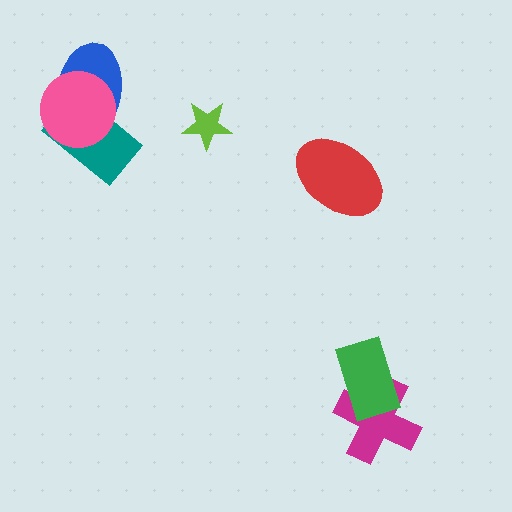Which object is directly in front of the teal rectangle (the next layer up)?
The blue ellipse is directly in front of the teal rectangle.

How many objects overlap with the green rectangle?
1 object overlaps with the green rectangle.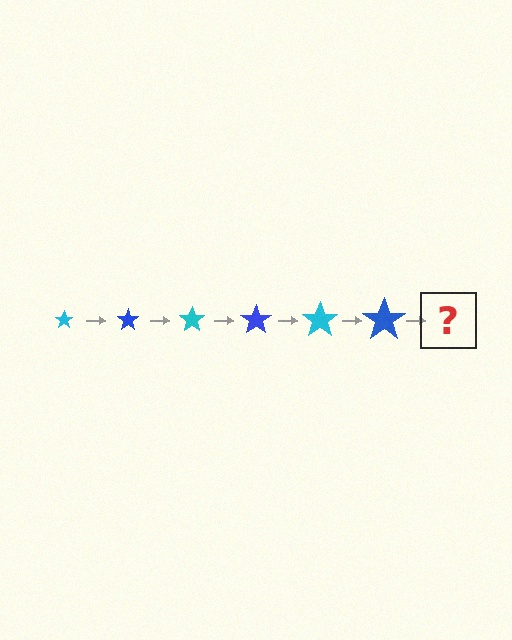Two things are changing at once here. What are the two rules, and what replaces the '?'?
The two rules are that the star grows larger each step and the color cycles through cyan and blue. The '?' should be a cyan star, larger than the previous one.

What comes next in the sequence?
The next element should be a cyan star, larger than the previous one.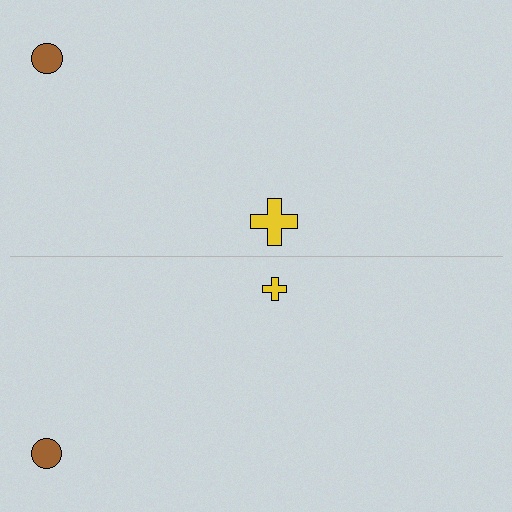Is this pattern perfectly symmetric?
No, the pattern is not perfectly symmetric. The yellow cross on the bottom side has a different size than its mirror counterpart.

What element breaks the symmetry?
The yellow cross on the bottom side has a different size than its mirror counterpart.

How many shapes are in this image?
There are 4 shapes in this image.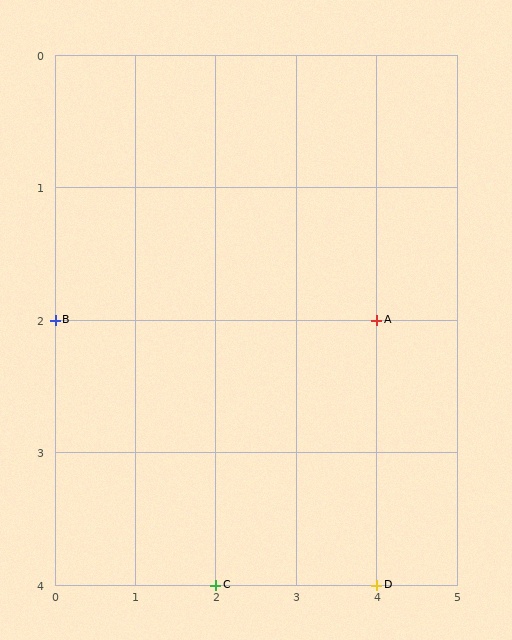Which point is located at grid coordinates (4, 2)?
Point A is at (4, 2).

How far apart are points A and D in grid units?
Points A and D are 2 rows apart.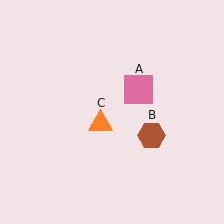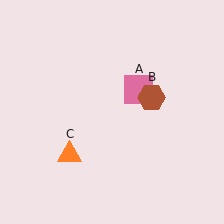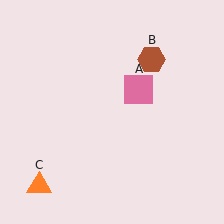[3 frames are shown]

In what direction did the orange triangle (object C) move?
The orange triangle (object C) moved down and to the left.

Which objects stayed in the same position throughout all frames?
Pink square (object A) remained stationary.